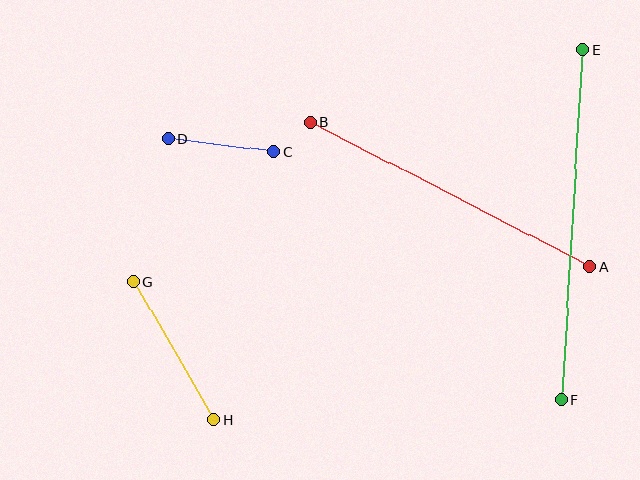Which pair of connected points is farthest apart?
Points E and F are farthest apart.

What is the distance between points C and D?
The distance is approximately 106 pixels.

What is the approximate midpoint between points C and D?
The midpoint is at approximately (221, 146) pixels.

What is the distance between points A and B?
The distance is approximately 315 pixels.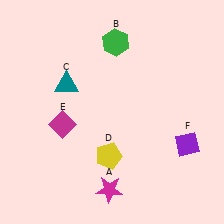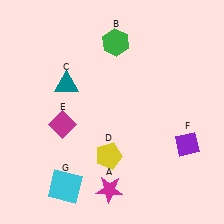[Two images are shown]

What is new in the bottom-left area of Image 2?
A cyan square (G) was added in the bottom-left area of Image 2.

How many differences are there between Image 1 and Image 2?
There is 1 difference between the two images.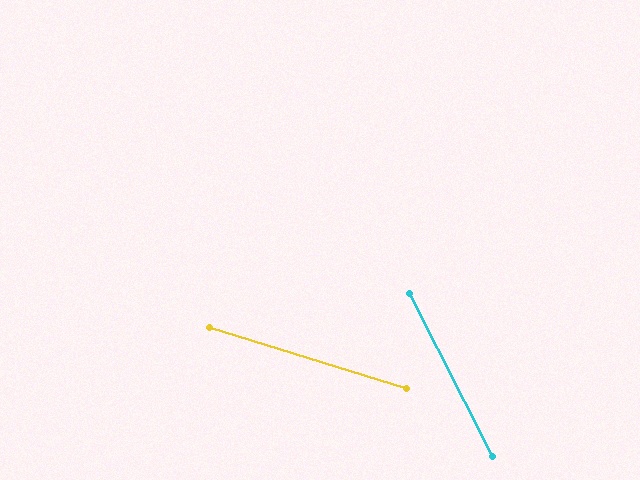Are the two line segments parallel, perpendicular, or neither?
Neither parallel nor perpendicular — they differ by about 46°.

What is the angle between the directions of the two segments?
Approximately 46 degrees.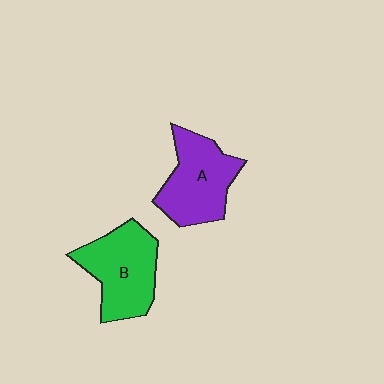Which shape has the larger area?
Shape B (green).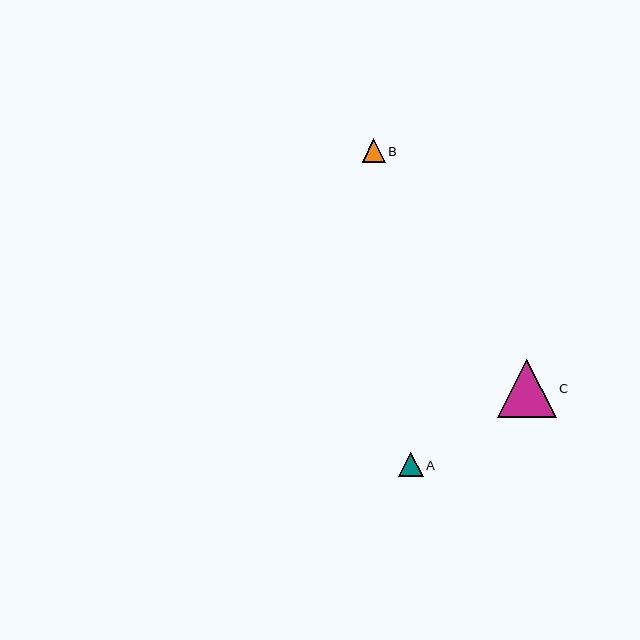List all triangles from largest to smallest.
From largest to smallest: C, A, B.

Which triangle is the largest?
Triangle C is the largest with a size of approximately 58 pixels.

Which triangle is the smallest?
Triangle B is the smallest with a size of approximately 23 pixels.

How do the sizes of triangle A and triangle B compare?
Triangle A and triangle B are approximately the same size.